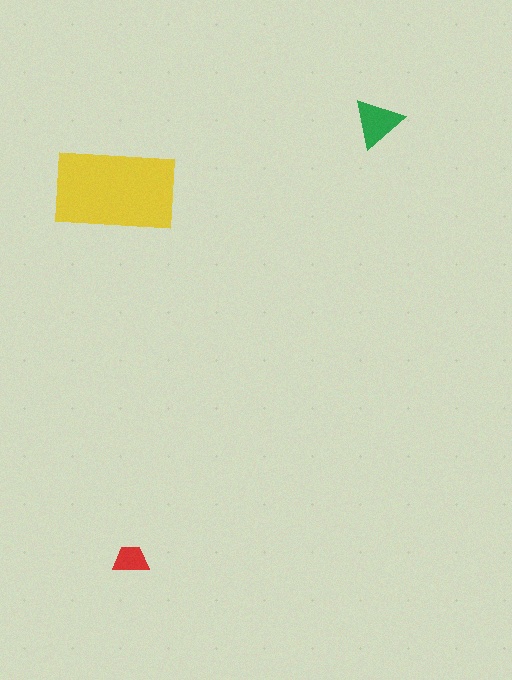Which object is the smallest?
The red trapezoid.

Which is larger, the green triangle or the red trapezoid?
The green triangle.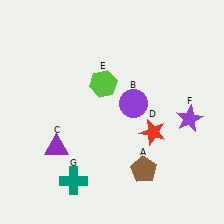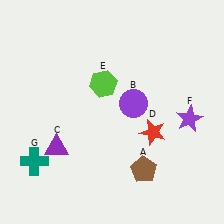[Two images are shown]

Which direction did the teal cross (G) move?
The teal cross (G) moved left.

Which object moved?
The teal cross (G) moved left.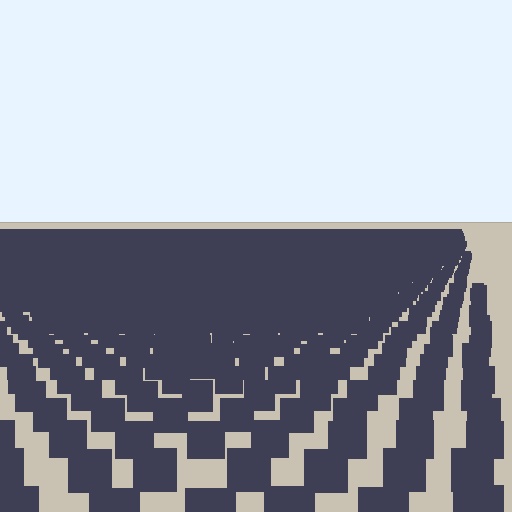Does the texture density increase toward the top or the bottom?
Density increases toward the top.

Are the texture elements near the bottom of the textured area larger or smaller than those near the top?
Larger. Near the bottom, elements are closer to the viewer and appear at a bigger on-screen size.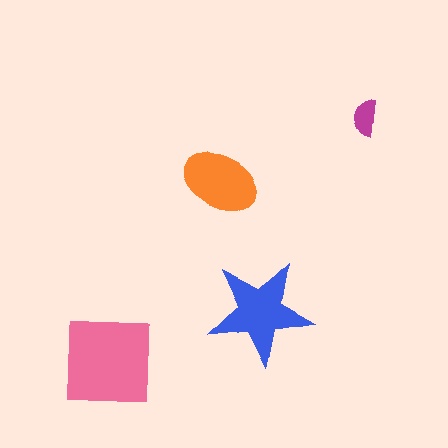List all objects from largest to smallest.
The pink square, the blue star, the orange ellipse, the magenta semicircle.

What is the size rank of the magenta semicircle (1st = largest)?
4th.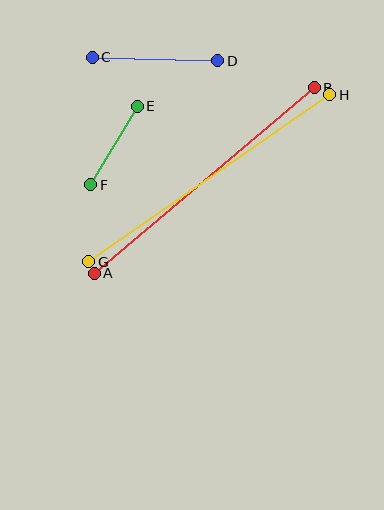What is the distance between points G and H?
The distance is approximately 293 pixels.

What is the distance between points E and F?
The distance is approximately 92 pixels.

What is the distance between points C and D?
The distance is approximately 126 pixels.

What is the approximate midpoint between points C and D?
The midpoint is at approximately (155, 59) pixels.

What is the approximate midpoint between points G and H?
The midpoint is at approximately (209, 178) pixels.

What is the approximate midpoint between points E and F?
The midpoint is at approximately (114, 146) pixels.